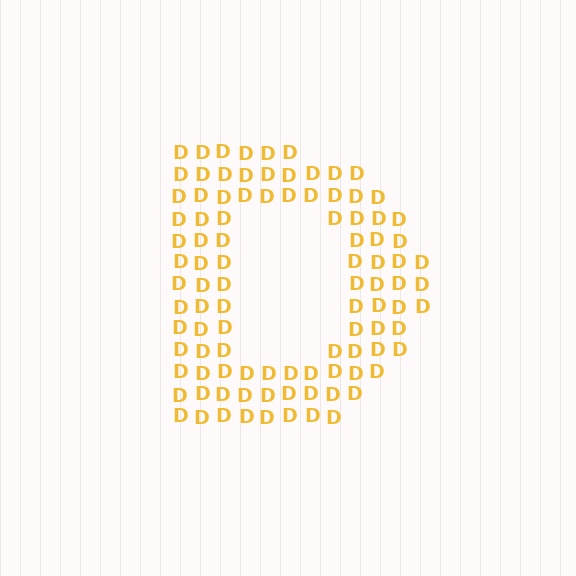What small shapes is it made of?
It is made of small letter D's.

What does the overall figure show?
The overall figure shows the letter D.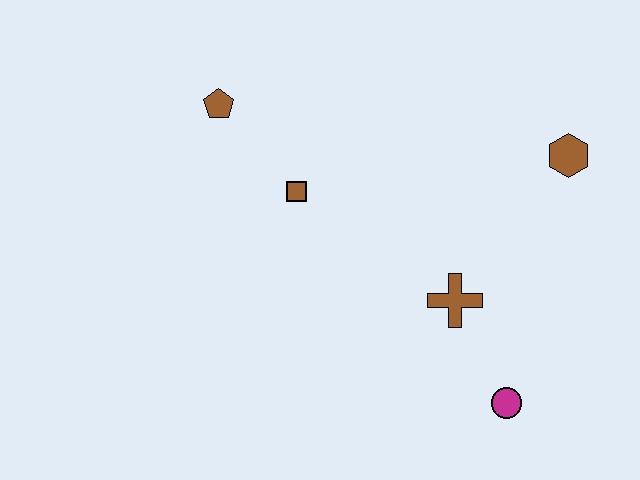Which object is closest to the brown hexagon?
The brown cross is closest to the brown hexagon.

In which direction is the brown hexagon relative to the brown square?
The brown hexagon is to the right of the brown square.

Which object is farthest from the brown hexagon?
The brown pentagon is farthest from the brown hexagon.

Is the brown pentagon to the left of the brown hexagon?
Yes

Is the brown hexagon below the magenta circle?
No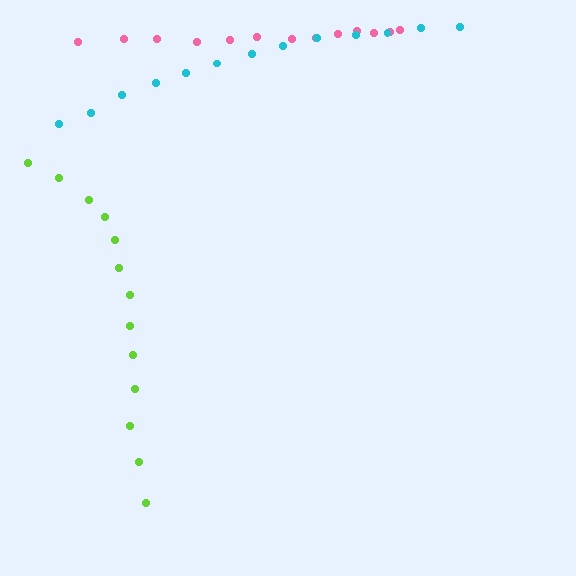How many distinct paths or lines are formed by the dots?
There are 3 distinct paths.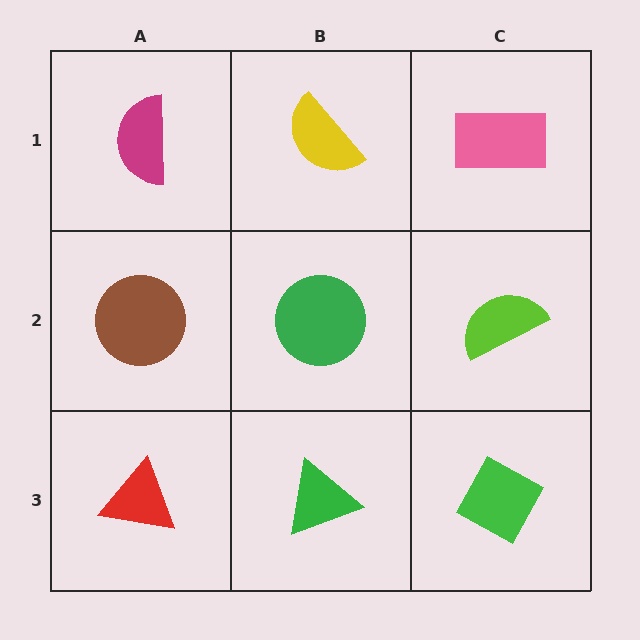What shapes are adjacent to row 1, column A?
A brown circle (row 2, column A), a yellow semicircle (row 1, column B).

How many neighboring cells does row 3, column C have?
2.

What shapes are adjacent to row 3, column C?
A lime semicircle (row 2, column C), a green triangle (row 3, column B).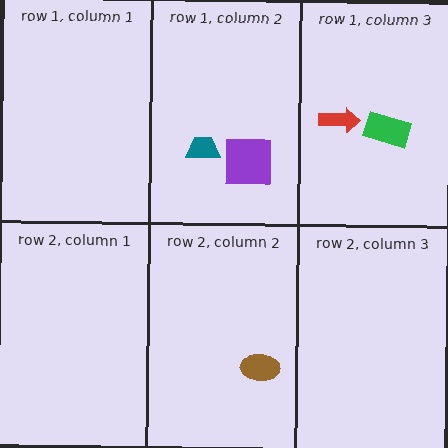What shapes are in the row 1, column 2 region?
The purple square, the teal trapezoid.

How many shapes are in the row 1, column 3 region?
2.